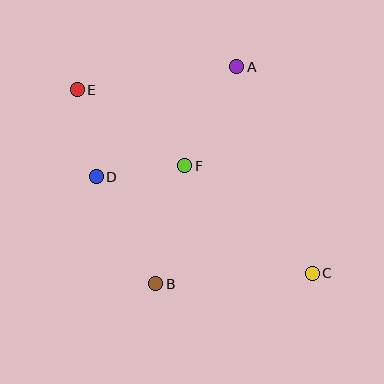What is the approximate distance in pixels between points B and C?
The distance between B and C is approximately 157 pixels.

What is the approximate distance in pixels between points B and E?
The distance between B and E is approximately 210 pixels.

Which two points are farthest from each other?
Points C and E are farthest from each other.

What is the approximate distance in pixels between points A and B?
The distance between A and B is approximately 232 pixels.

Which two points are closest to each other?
Points D and E are closest to each other.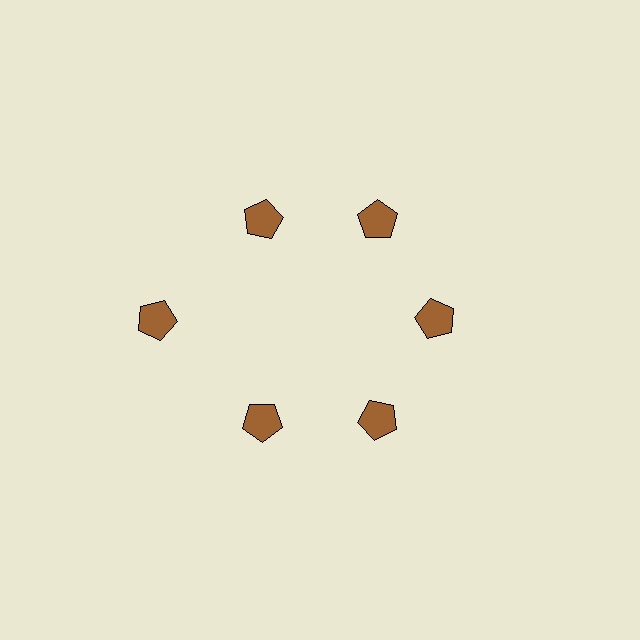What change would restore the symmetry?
The symmetry would be restored by moving it inward, back onto the ring so that all 6 pentagons sit at equal angles and equal distance from the center.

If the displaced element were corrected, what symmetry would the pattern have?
It would have 6-fold rotational symmetry — the pattern would map onto itself every 60 degrees.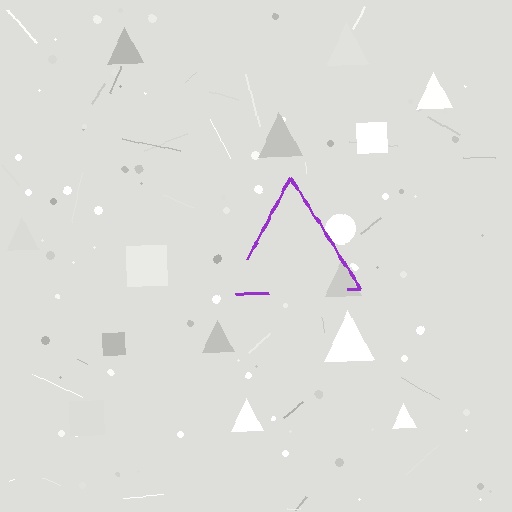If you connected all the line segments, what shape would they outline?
They would outline a triangle.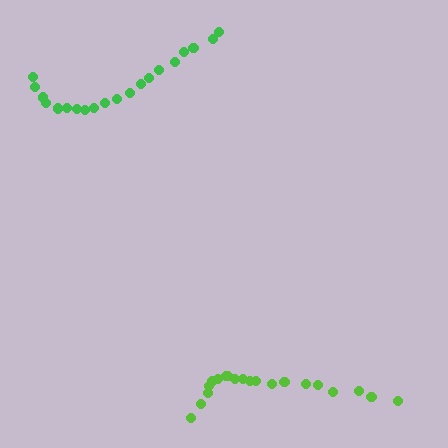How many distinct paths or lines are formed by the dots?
There are 2 distinct paths.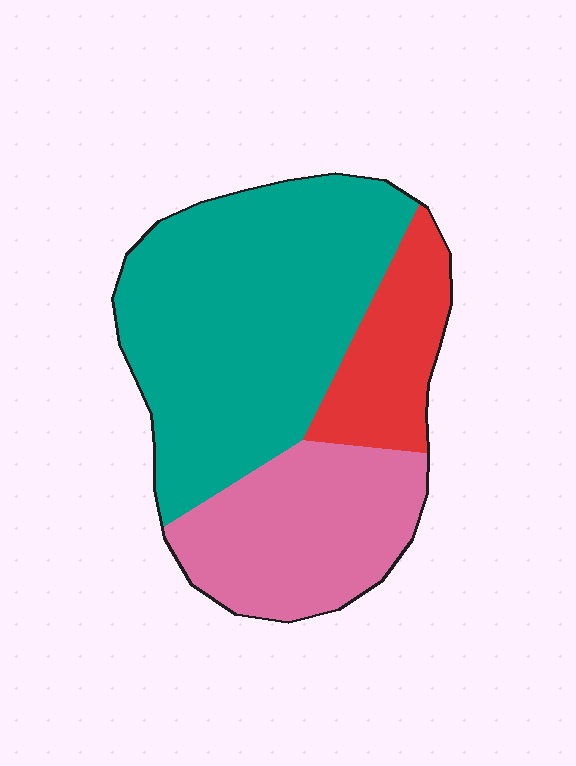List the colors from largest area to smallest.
From largest to smallest: teal, pink, red.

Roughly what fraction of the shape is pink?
Pink covers 29% of the shape.